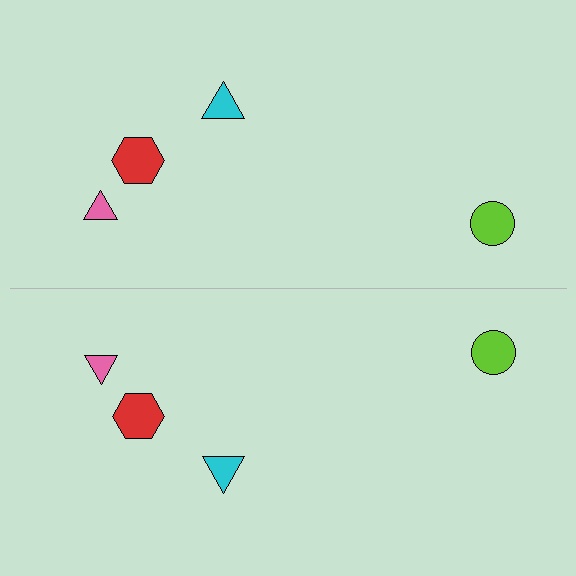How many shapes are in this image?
There are 8 shapes in this image.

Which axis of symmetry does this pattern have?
The pattern has a horizontal axis of symmetry running through the center of the image.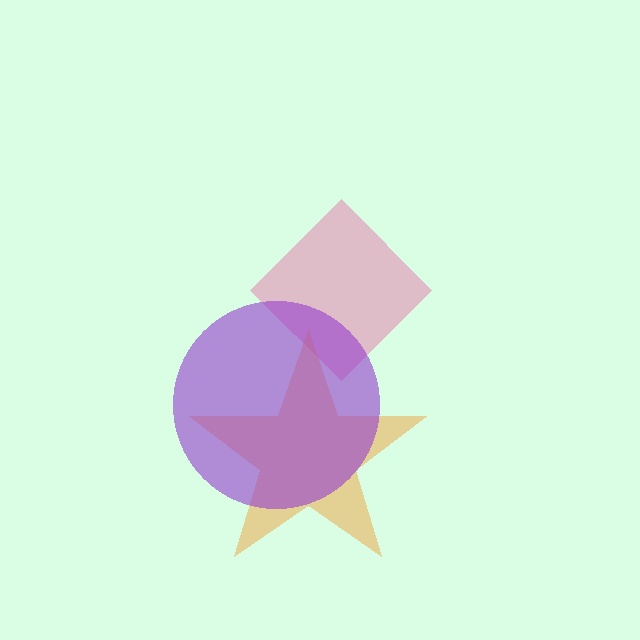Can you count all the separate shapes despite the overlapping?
Yes, there are 3 separate shapes.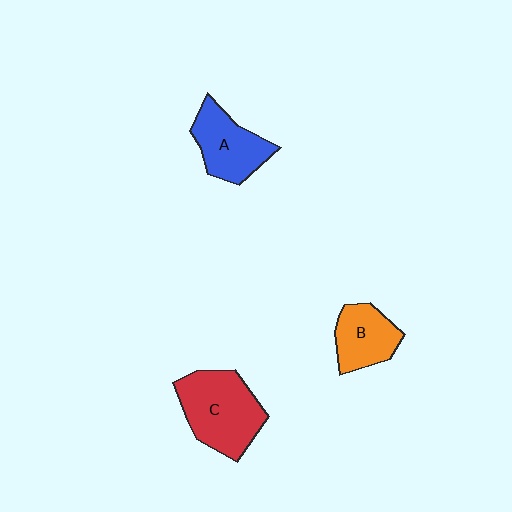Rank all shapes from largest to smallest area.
From largest to smallest: C (red), A (blue), B (orange).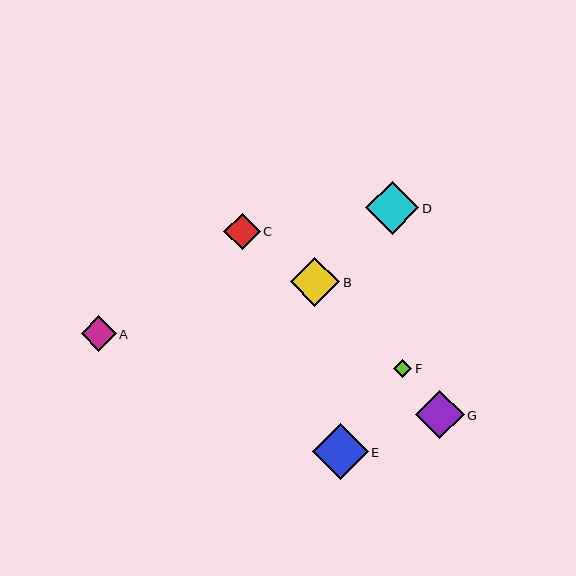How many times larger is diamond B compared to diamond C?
Diamond B is approximately 1.4 times the size of diamond C.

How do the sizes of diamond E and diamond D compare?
Diamond E and diamond D are approximately the same size.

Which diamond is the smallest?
Diamond F is the smallest with a size of approximately 18 pixels.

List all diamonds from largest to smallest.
From largest to smallest: E, D, B, G, C, A, F.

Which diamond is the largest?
Diamond E is the largest with a size of approximately 55 pixels.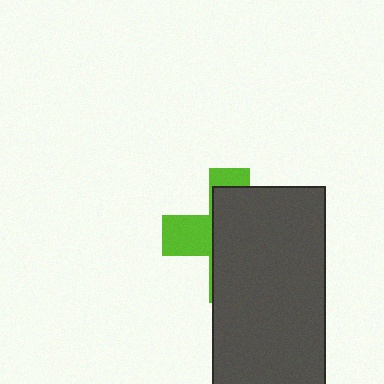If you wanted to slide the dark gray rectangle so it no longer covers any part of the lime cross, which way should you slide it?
Slide it right — that is the most direct way to separate the two shapes.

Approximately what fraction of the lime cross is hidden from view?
Roughly 69% of the lime cross is hidden behind the dark gray rectangle.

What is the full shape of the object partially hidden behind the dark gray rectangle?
The partially hidden object is a lime cross.